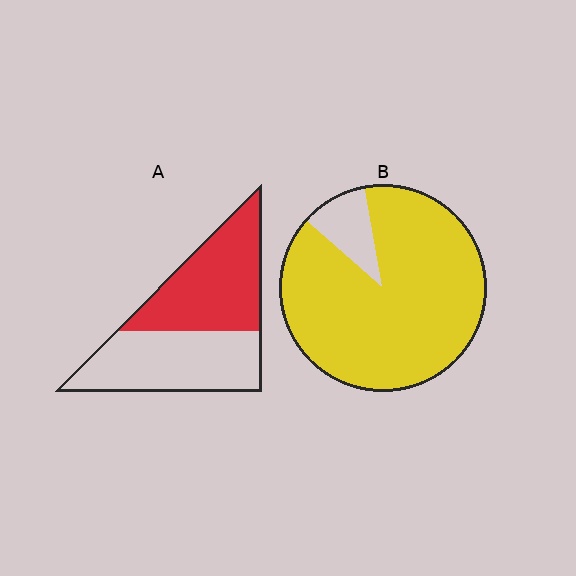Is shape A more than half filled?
Roughly half.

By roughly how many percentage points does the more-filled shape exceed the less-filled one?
By roughly 40 percentage points (B over A).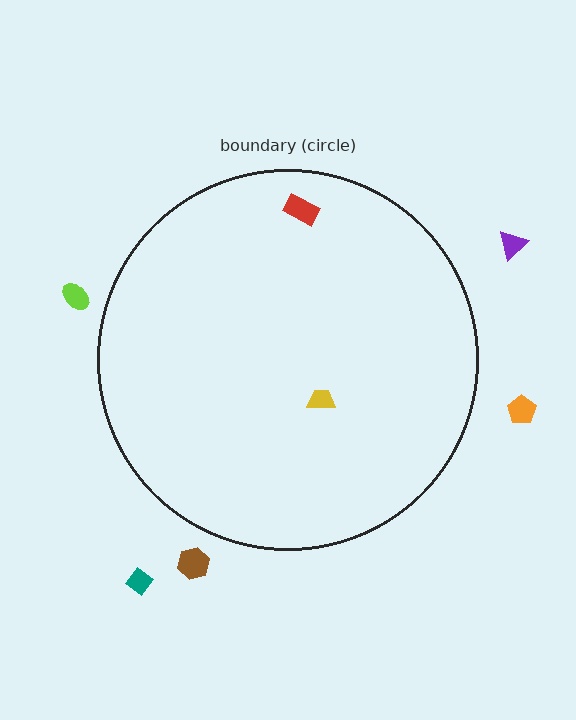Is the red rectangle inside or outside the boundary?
Inside.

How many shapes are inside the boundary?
2 inside, 5 outside.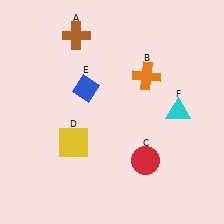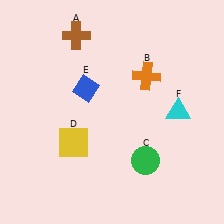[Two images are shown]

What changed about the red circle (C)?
In Image 1, C is red. In Image 2, it changed to green.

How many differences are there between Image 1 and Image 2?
There is 1 difference between the two images.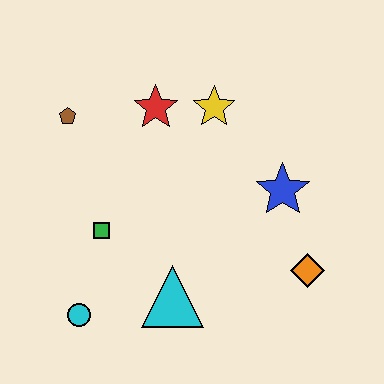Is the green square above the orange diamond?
Yes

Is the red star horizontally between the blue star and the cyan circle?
Yes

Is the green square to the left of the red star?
Yes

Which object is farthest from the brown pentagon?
The orange diamond is farthest from the brown pentagon.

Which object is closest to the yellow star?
The red star is closest to the yellow star.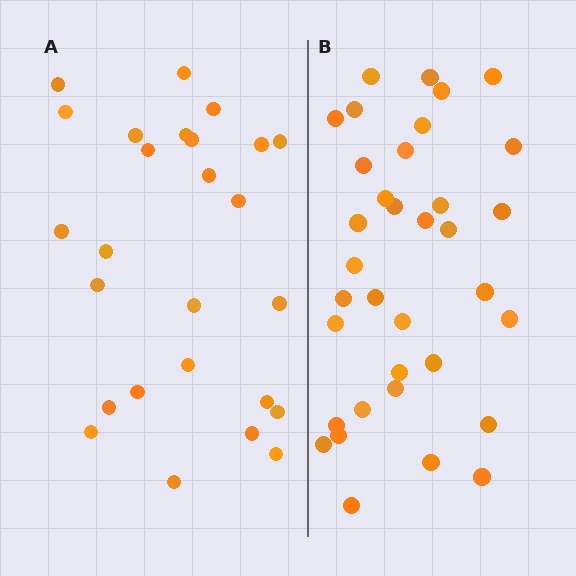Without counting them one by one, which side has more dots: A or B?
Region B (the right region) has more dots.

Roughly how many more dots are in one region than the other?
Region B has roughly 8 or so more dots than region A.